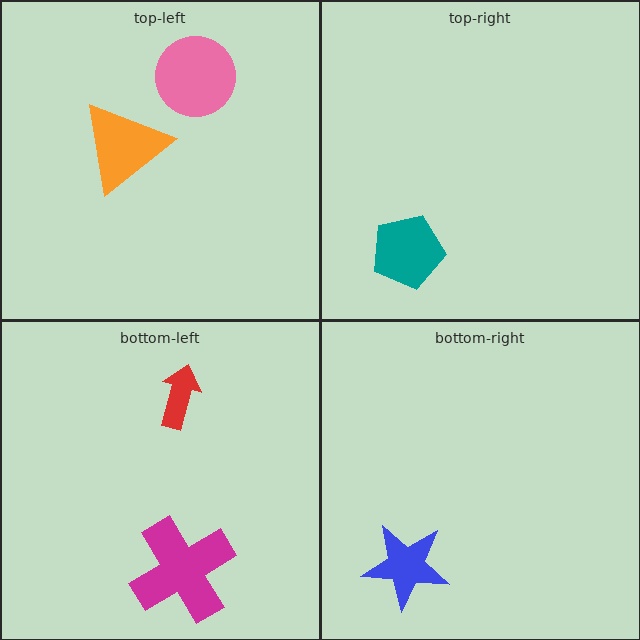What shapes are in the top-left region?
The orange triangle, the pink circle.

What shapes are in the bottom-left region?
The red arrow, the magenta cross.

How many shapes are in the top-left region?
2.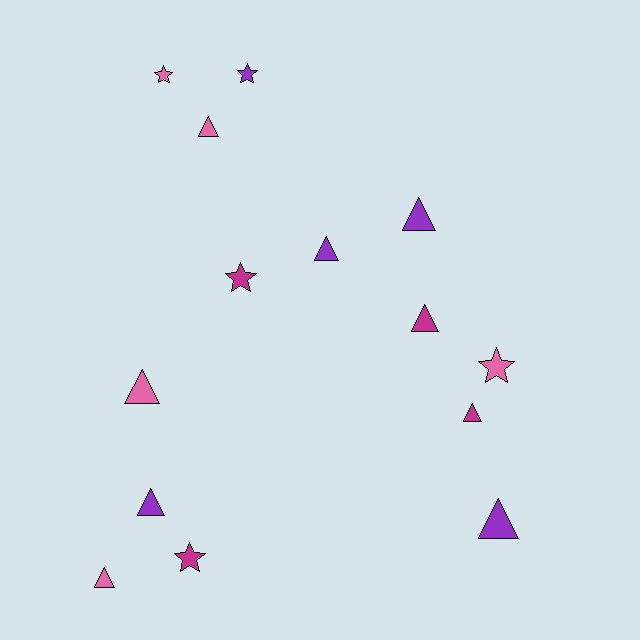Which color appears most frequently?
Purple, with 5 objects.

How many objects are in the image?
There are 14 objects.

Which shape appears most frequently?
Triangle, with 9 objects.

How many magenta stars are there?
There are 2 magenta stars.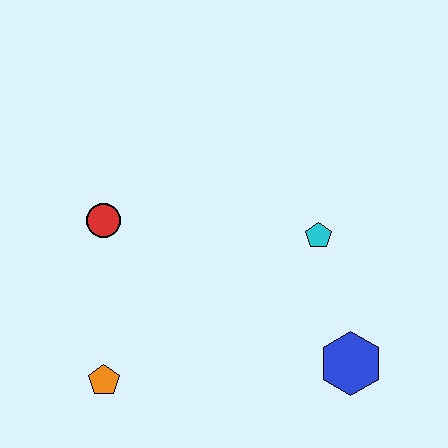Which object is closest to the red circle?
The orange pentagon is closest to the red circle.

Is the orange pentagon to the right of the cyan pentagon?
No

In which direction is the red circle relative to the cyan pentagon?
The red circle is to the left of the cyan pentagon.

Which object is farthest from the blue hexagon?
The red circle is farthest from the blue hexagon.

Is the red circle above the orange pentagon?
Yes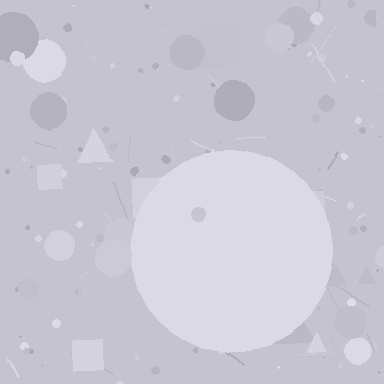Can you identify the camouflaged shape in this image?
The camouflaged shape is a circle.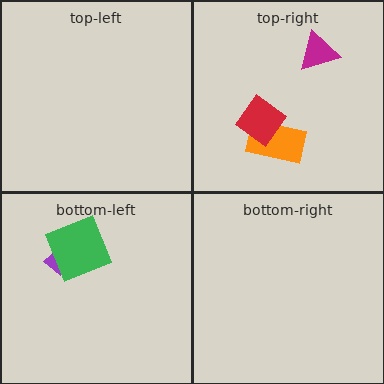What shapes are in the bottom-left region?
The purple arrow, the green square.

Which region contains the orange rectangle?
The top-right region.